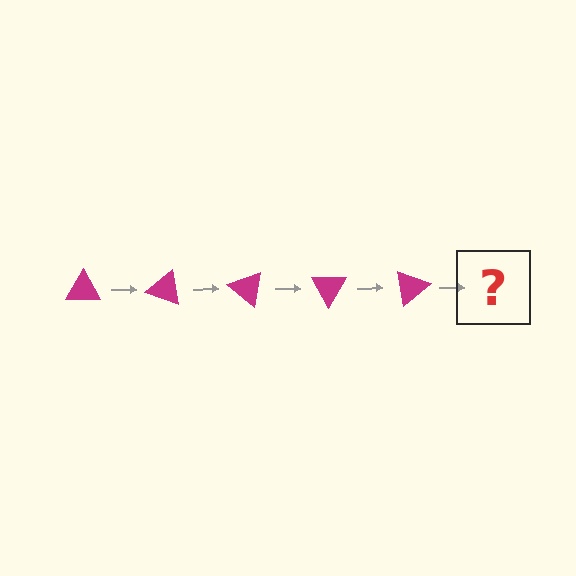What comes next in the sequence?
The next element should be a magenta triangle rotated 100 degrees.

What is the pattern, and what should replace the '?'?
The pattern is that the triangle rotates 20 degrees each step. The '?' should be a magenta triangle rotated 100 degrees.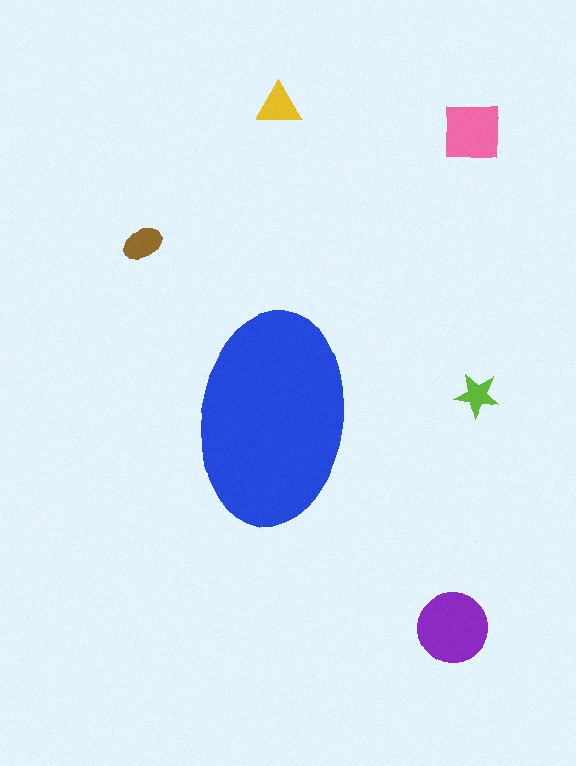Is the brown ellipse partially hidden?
No, the brown ellipse is fully visible.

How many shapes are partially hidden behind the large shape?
0 shapes are partially hidden.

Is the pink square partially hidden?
No, the pink square is fully visible.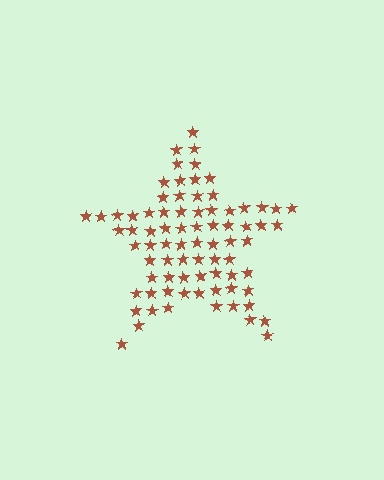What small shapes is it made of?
It is made of small stars.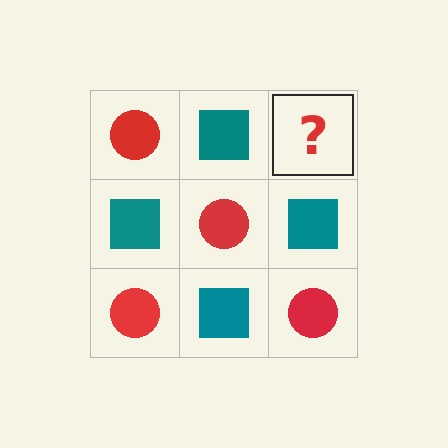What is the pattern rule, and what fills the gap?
The rule is that it alternates red circle and teal square in a checkerboard pattern. The gap should be filled with a red circle.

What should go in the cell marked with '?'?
The missing cell should contain a red circle.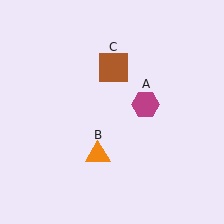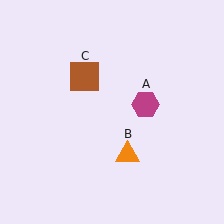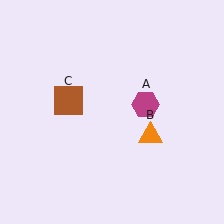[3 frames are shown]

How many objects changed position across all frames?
2 objects changed position: orange triangle (object B), brown square (object C).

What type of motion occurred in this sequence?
The orange triangle (object B), brown square (object C) rotated counterclockwise around the center of the scene.